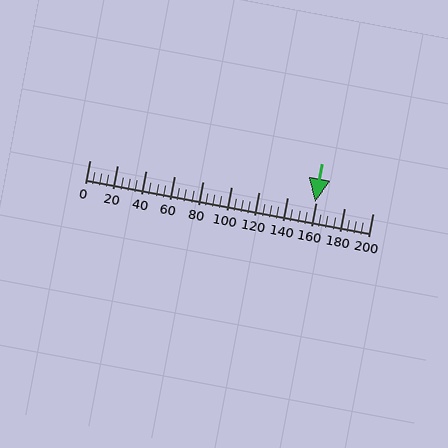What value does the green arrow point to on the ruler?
The green arrow points to approximately 159.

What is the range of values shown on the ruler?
The ruler shows values from 0 to 200.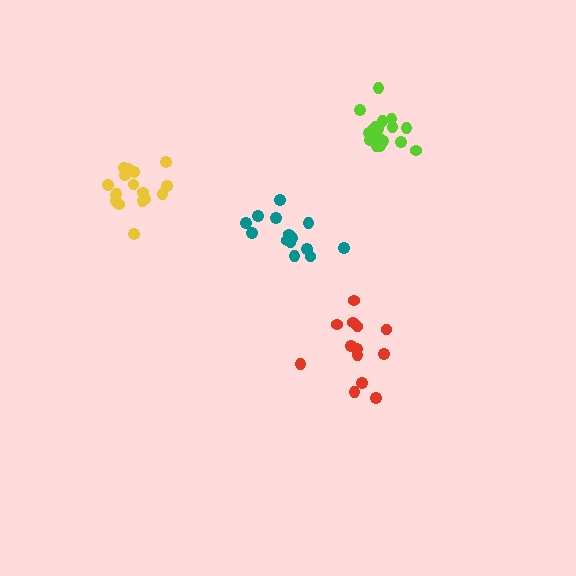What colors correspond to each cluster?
The clusters are colored: teal, lime, red, yellow.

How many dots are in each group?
Group 1: 14 dots, Group 2: 18 dots, Group 3: 13 dots, Group 4: 17 dots (62 total).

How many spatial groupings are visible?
There are 4 spatial groupings.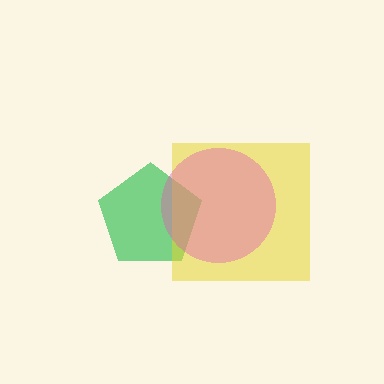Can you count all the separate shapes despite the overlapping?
Yes, there are 3 separate shapes.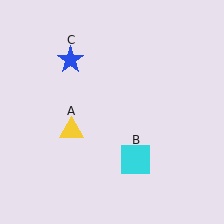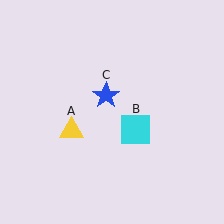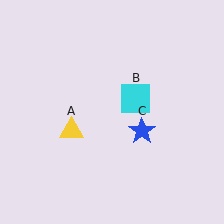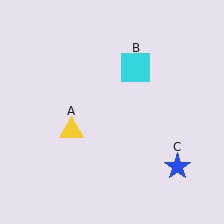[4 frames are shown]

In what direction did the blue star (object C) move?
The blue star (object C) moved down and to the right.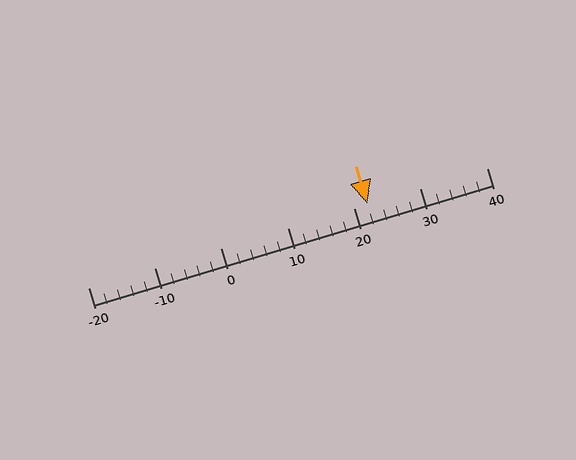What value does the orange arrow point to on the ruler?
The orange arrow points to approximately 22.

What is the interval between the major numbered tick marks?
The major tick marks are spaced 10 units apart.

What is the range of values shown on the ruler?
The ruler shows values from -20 to 40.